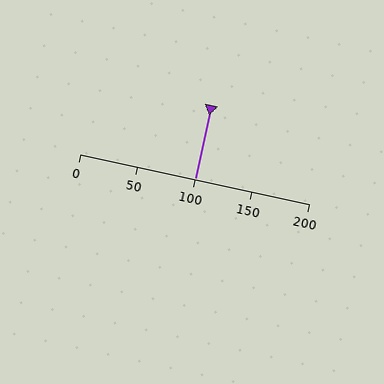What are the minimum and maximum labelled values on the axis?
The axis runs from 0 to 200.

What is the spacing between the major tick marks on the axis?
The major ticks are spaced 50 apart.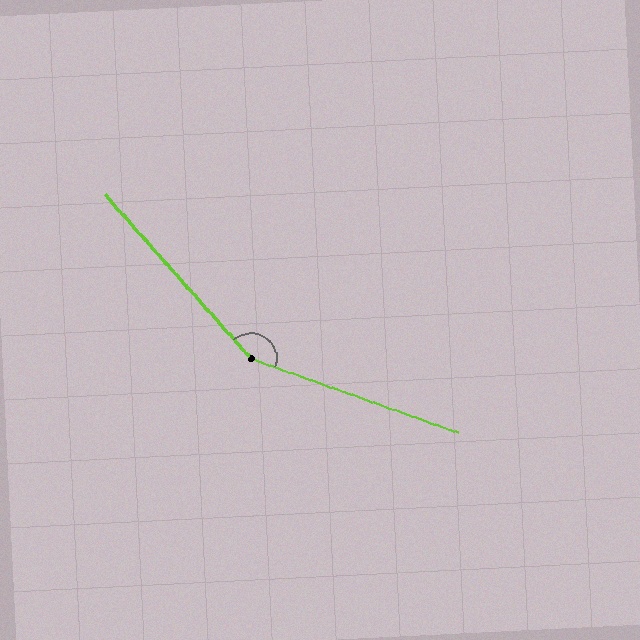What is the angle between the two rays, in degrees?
Approximately 151 degrees.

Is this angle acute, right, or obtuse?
It is obtuse.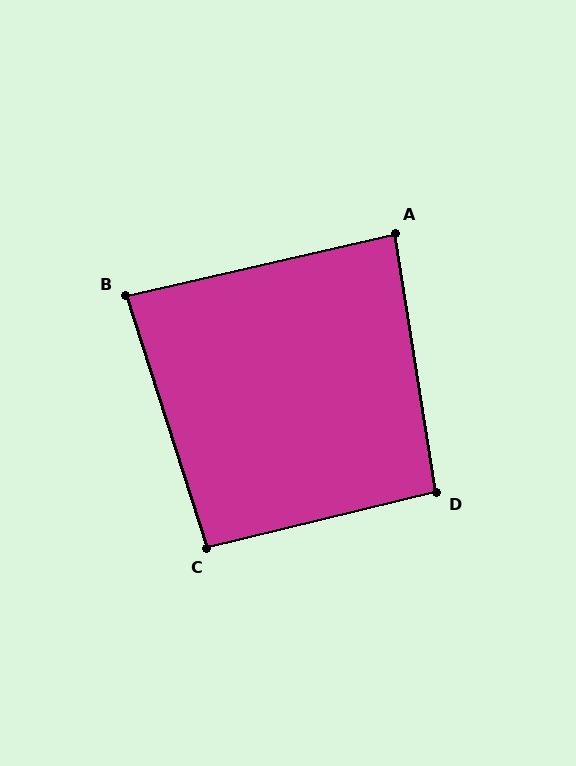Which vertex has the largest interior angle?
D, at approximately 95 degrees.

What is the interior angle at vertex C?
Approximately 94 degrees (approximately right).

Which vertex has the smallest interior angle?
B, at approximately 85 degrees.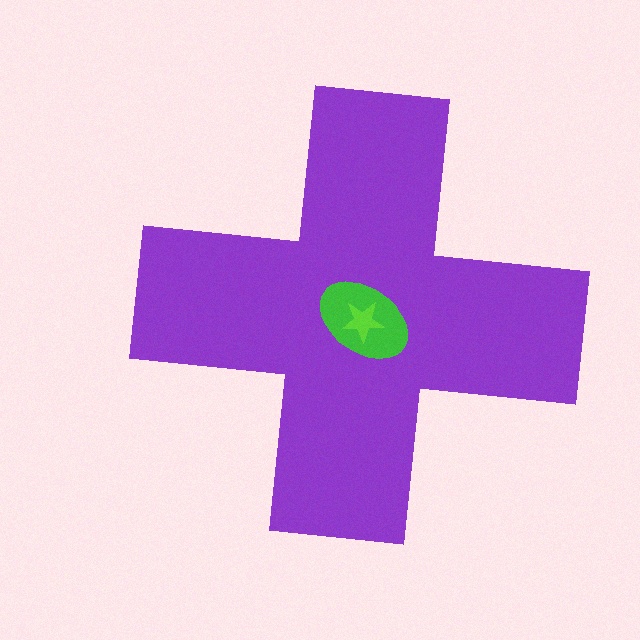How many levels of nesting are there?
3.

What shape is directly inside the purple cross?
The green ellipse.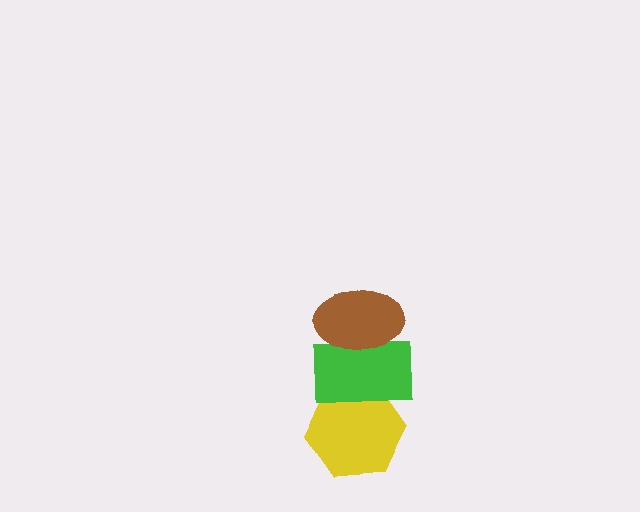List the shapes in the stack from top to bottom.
From top to bottom: the brown ellipse, the green rectangle, the yellow hexagon.